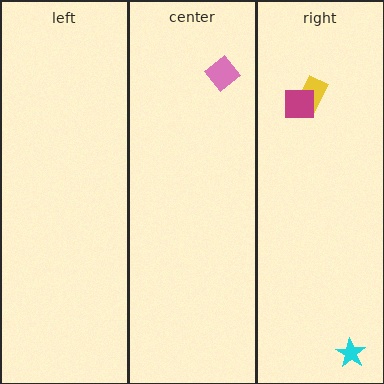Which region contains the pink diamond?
The center region.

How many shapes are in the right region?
3.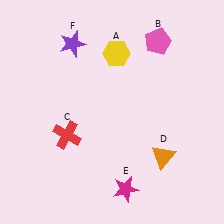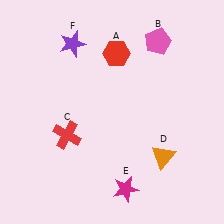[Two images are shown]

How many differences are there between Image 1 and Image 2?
There is 1 difference between the two images.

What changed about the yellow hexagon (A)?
In Image 1, A is yellow. In Image 2, it changed to red.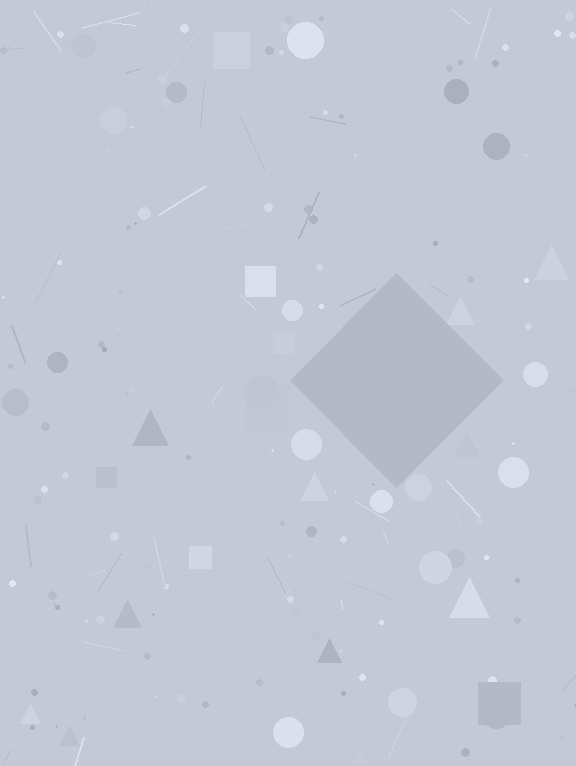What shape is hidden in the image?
A diamond is hidden in the image.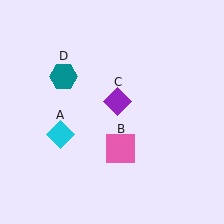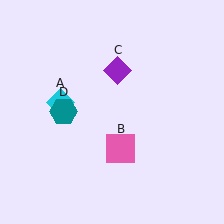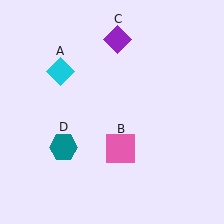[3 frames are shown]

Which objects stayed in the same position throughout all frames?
Pink square (object B) remained stationary.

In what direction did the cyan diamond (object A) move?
The cyan diamond (object A) moved up.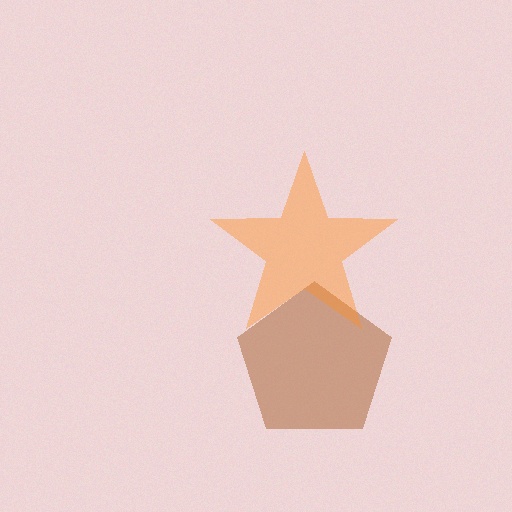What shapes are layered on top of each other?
The layered shapes are: a brown pentagon, an orange star.